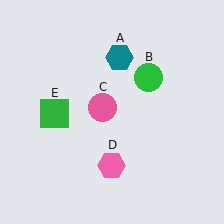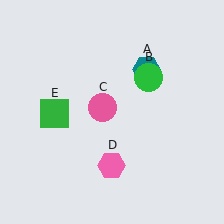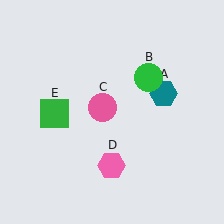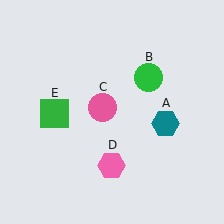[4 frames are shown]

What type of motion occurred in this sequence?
The teal hexagon (object A) rotated clockwise around the center of the scene.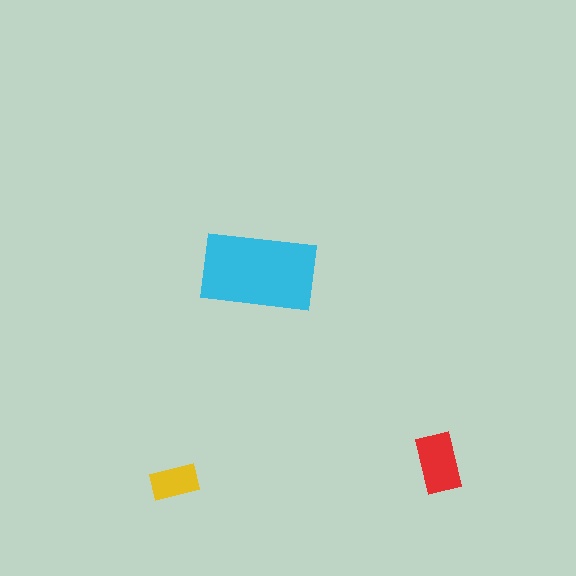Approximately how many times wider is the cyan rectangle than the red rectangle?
About 2 times wider.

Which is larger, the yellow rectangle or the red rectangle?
The red one.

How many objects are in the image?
There are 3 objects in the image.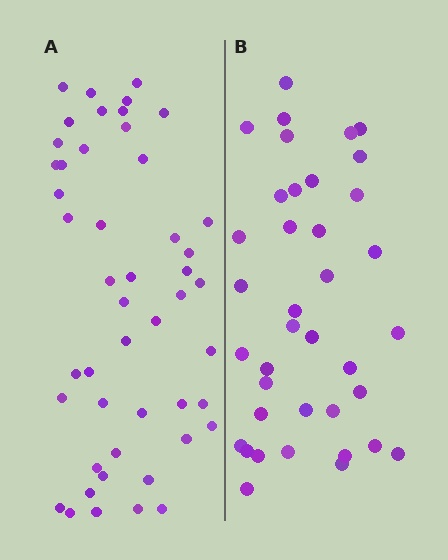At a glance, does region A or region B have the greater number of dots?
Region A (the left region) has more dots.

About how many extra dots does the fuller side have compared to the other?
Region A has roughly 10 or so more dots than region B.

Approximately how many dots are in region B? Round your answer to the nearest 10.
About 40 dots. (The exact count is 38, which rounds to 40.)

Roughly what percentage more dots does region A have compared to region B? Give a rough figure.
About 25% more.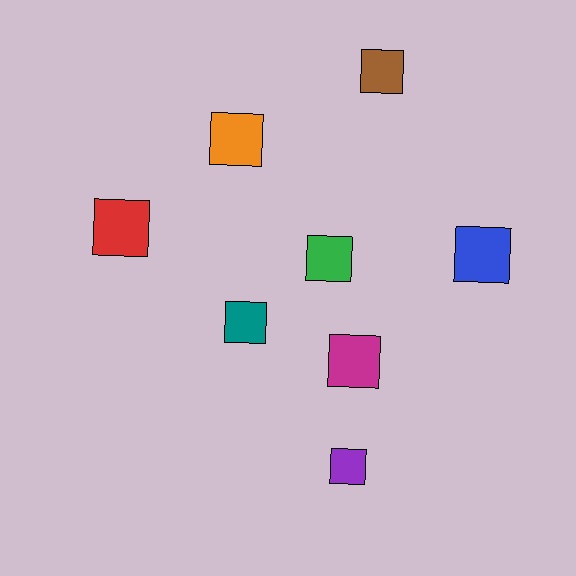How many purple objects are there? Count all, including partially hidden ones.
There is 1 purple object.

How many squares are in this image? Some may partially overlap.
There are 8 squares.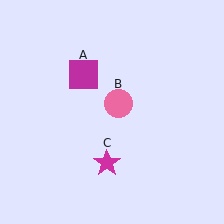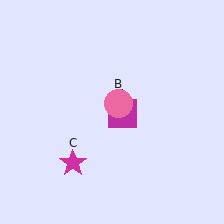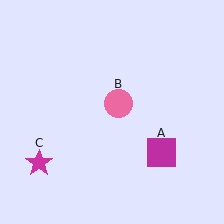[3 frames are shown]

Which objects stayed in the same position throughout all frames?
Pink circle (object B) remained stationary.